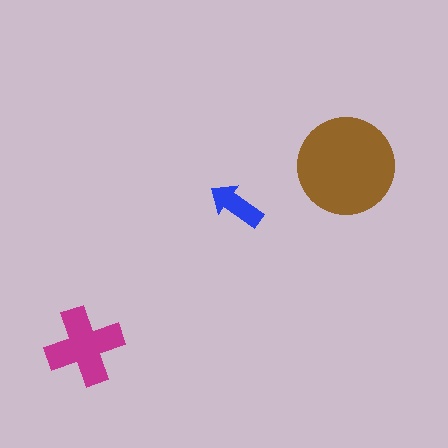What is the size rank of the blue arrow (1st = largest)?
3rd.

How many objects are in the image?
There are 3 objects in the image.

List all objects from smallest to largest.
The blue arrow, the magenta cross, the brown circle.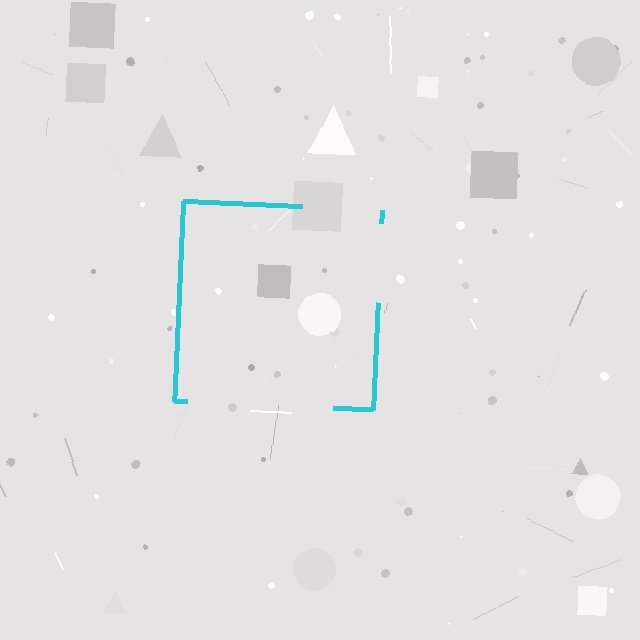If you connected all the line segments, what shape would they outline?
They would outline a square.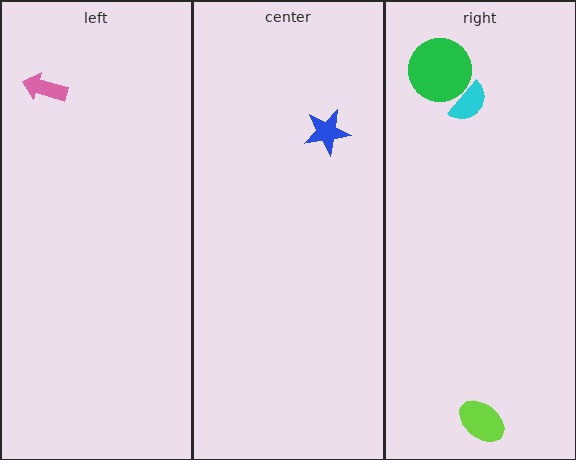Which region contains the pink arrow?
The left region.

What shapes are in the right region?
The green circle, the lime ellipse, the cyan semicircle.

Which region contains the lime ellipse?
The right region.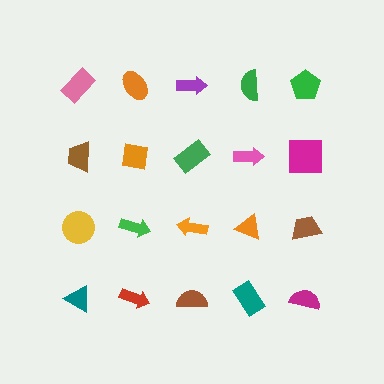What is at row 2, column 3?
A green rectangle.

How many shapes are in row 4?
5 shapes.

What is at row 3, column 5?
A brown trapezoid.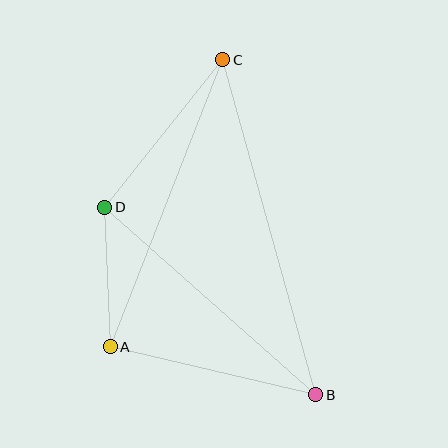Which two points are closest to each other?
Points A and D are closest to each other.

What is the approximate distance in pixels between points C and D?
The distance between C and D is approximately 189 pixels.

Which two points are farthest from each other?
Points B and C are farthest from each other.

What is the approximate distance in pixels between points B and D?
The distance between B and D is approximately 283 pixels.